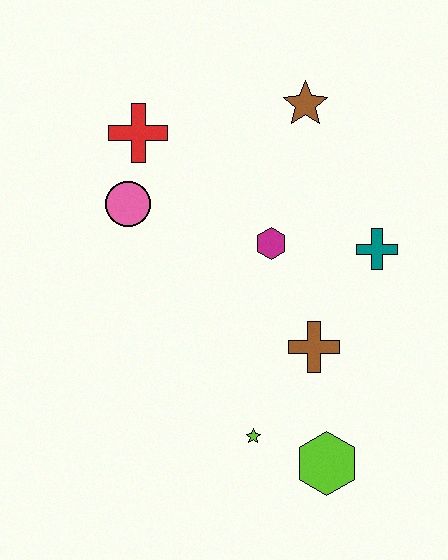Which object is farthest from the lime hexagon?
The red cross is farthest from the lime hexagon.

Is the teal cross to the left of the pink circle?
No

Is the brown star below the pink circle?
No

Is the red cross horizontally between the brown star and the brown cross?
No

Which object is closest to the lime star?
The lime hexagon is closest to the lime star.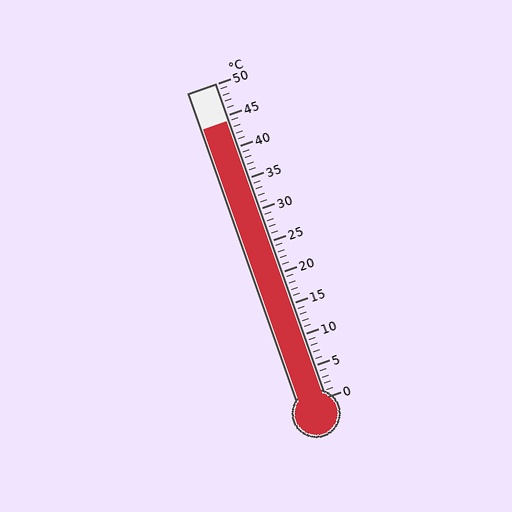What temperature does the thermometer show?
The thermometer shows approximately 44°C.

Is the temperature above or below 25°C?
The temperature is above 25°C.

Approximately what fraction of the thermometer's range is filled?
The thermometer is filled to approximately 90% of its range.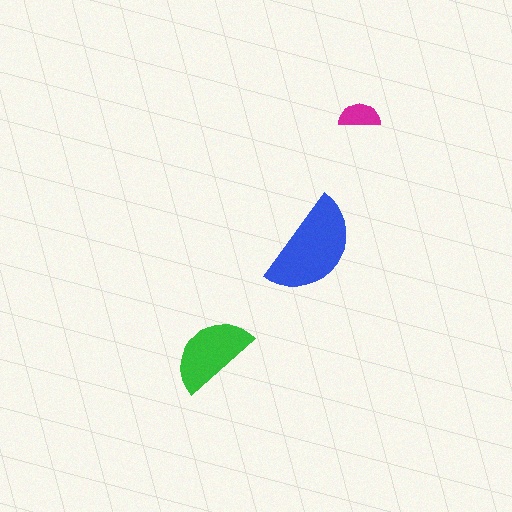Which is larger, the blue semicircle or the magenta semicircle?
The blue one.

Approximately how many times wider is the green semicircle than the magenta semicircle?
About 2 times wider.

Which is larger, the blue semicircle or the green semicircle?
The blue one.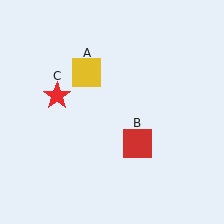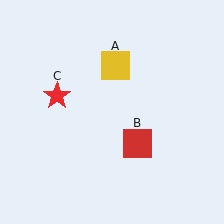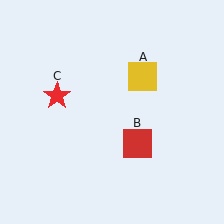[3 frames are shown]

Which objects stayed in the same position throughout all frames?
Red square (object B) and red star (object C) remained stationary.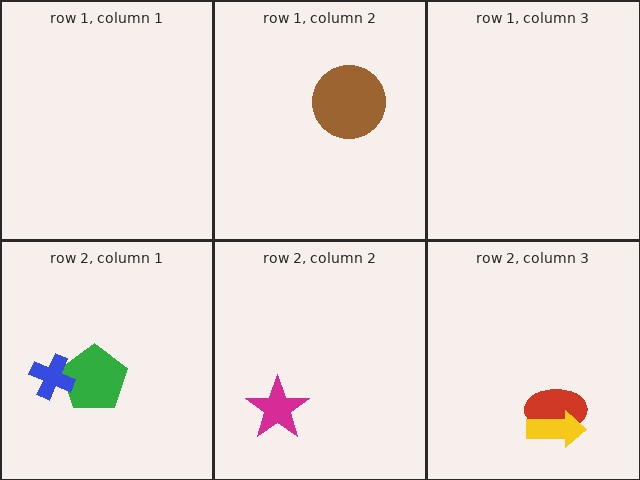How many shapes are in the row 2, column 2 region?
1.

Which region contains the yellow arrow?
The row 2, column 3 region.